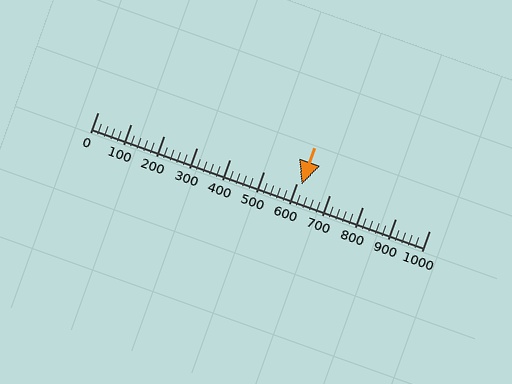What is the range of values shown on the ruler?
The ruler shows values from 0 to 1000.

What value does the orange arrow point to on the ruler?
The orange arrow points to approximately 615.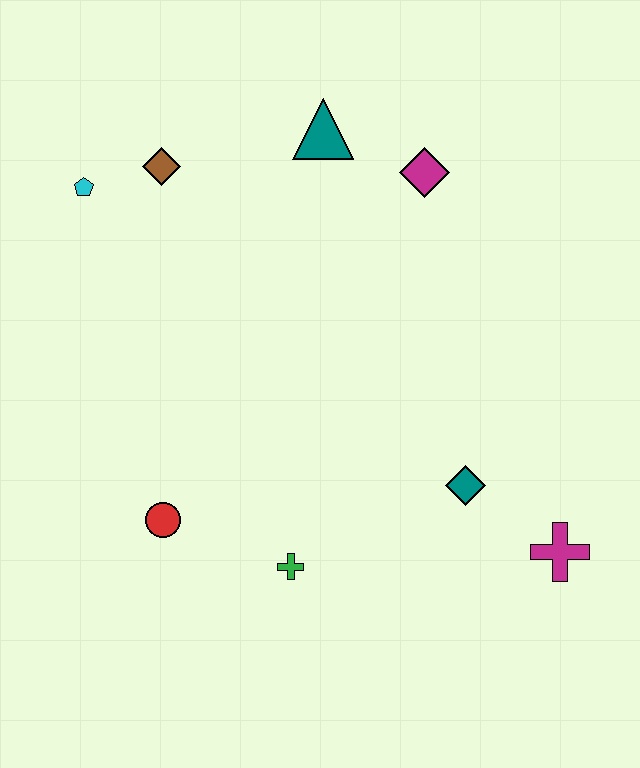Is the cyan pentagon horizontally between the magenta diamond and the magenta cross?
No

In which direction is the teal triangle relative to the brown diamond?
The teal triangle is to the right of the brown diamond.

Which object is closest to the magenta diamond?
The teal triangle is closest to the magenta diamond.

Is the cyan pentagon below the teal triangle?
Yes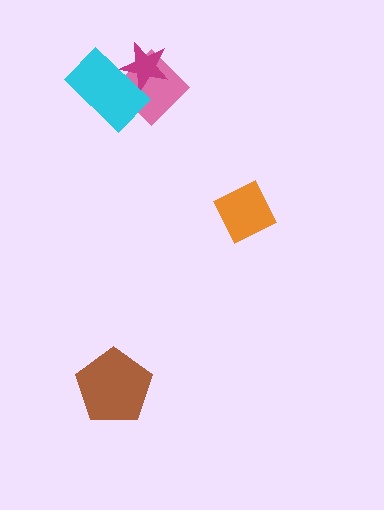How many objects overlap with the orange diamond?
0 objects overlap with the orange diamond.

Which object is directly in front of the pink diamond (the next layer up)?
The magenta star is directly in front of the pink diamond.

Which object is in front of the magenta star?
The cyan rectangle is in front of the magenta star.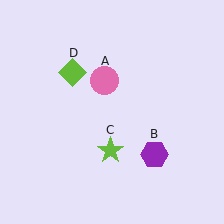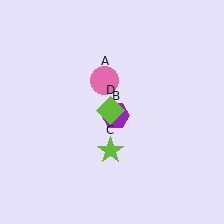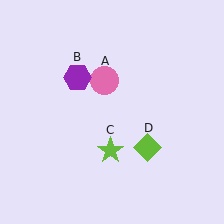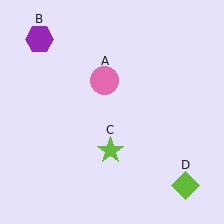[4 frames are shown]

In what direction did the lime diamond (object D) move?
The lime diamond (object D) moved down and to the right.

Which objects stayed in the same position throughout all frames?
Pink circle (object A) and lime star (object C) remained stationary.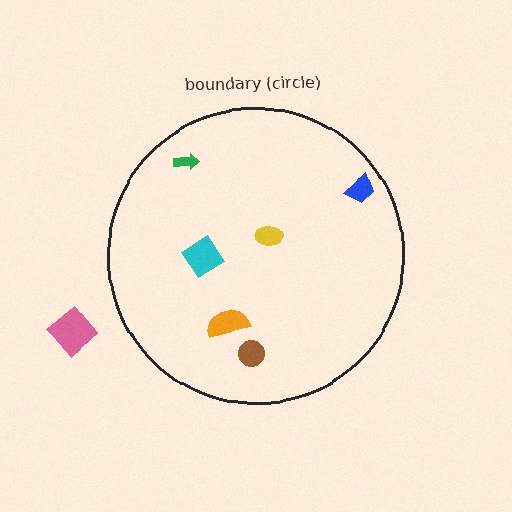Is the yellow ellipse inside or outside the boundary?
Inside.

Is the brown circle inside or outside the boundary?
Inside.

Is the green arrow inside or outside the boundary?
Inside.